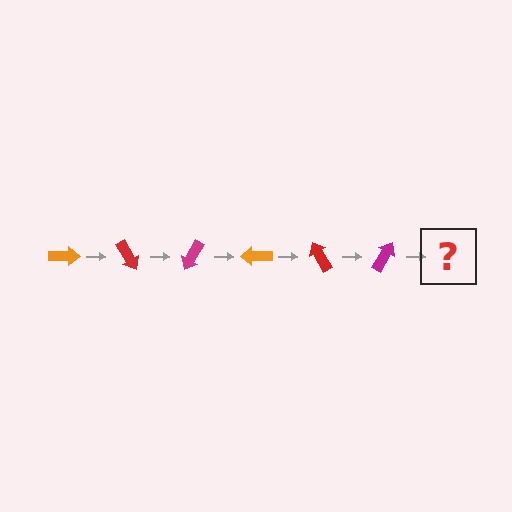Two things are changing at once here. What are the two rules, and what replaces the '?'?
The two rules are that it rotates 60 degrees each step and the color cycles through orange, red, and magenta. The '?' should be an orange arrow, rotated 360 degrees from the start.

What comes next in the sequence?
The next element should be an orange arrow, rotated 360 degrees from the start.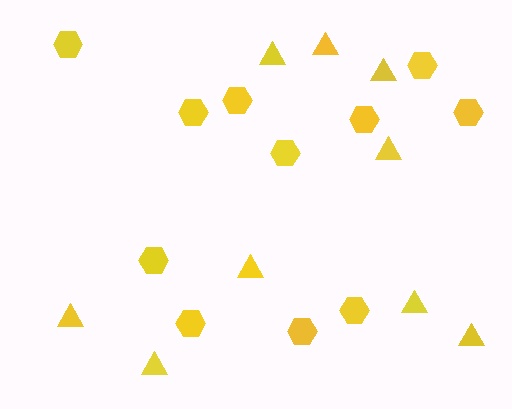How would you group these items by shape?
There are 2 groups: one group of hexagons (11) and one group of triangles (9).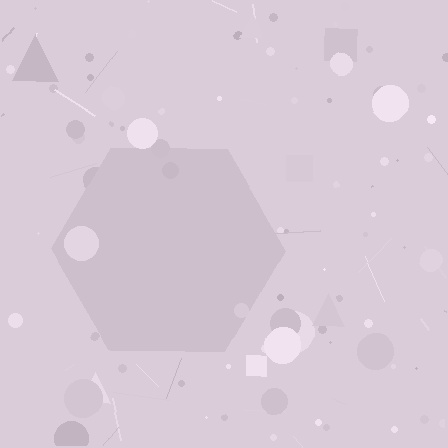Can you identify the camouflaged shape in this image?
The camouflaged shape is a hexagon.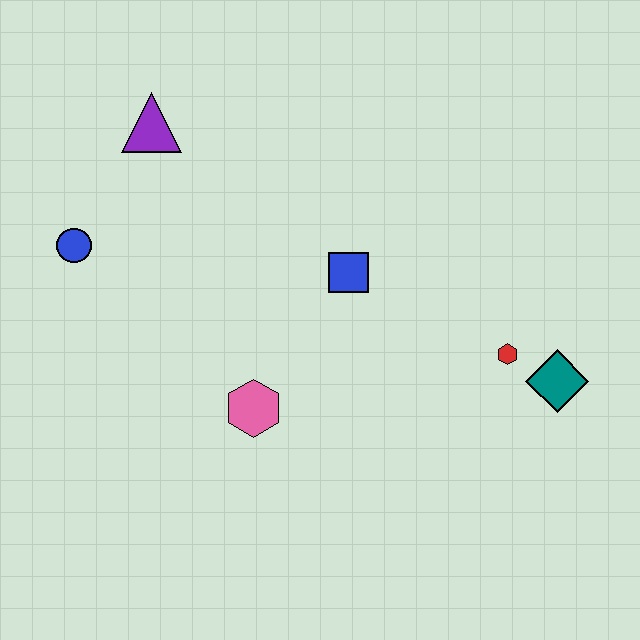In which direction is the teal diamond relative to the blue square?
The teal diamond is to the right of the blue square.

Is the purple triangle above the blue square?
Yes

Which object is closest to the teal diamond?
The red hexagon is closest to the teal diamond.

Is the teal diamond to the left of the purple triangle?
No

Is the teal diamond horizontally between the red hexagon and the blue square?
No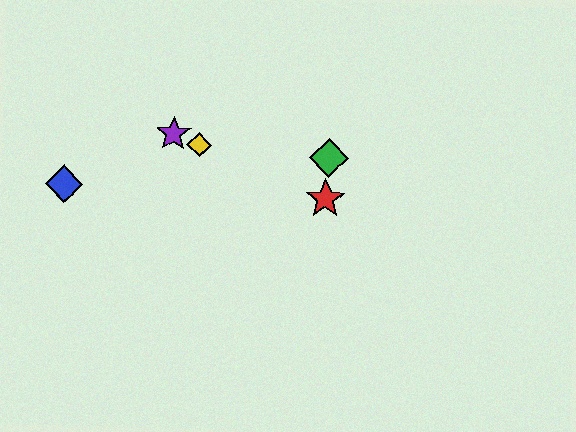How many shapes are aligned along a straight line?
3 shapes (the red star, the yellow diamond, the purple star) are aligned along a straight line.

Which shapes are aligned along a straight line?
The red star, the yellow diamond, the purple star are aligned along a straight line.